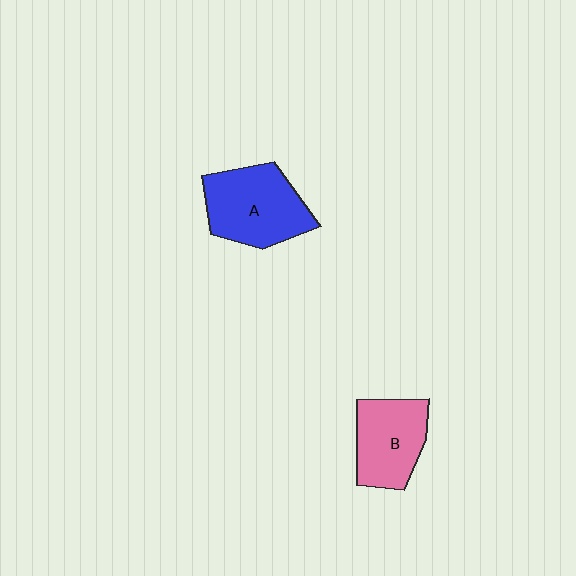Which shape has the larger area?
Shape A (blue).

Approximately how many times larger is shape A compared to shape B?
Approximately 1.2 times.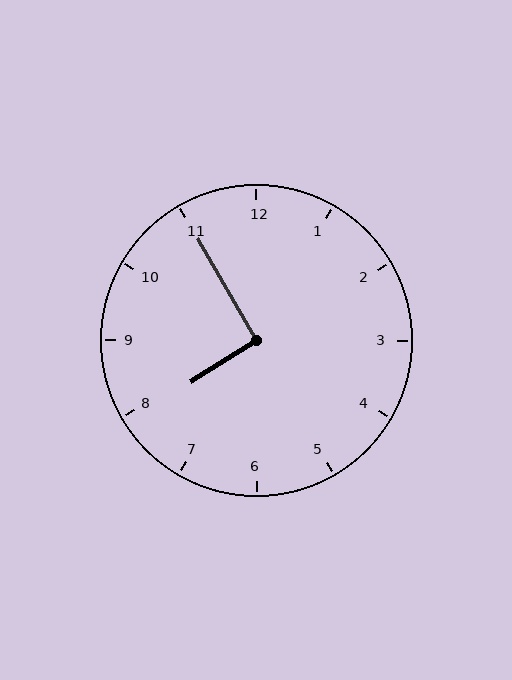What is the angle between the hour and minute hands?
Approximately 92 degrees.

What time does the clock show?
7:55.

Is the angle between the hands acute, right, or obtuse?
It is right.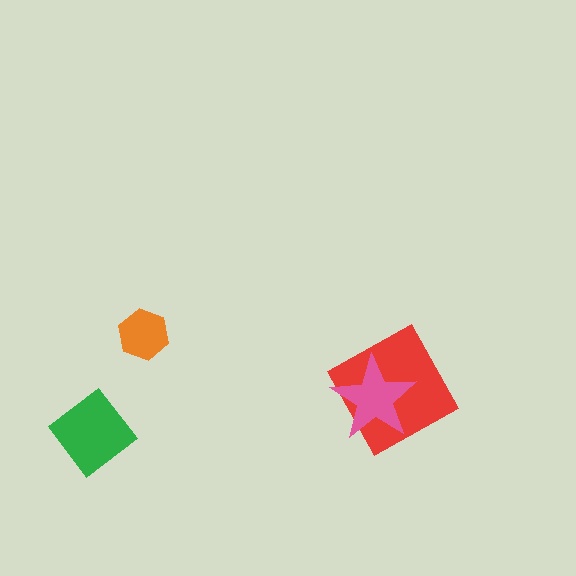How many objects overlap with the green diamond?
0 objects overlap with the green diamond.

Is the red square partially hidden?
Yes, it is partially covered by another shape.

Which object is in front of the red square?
The pink star is in front of the red square.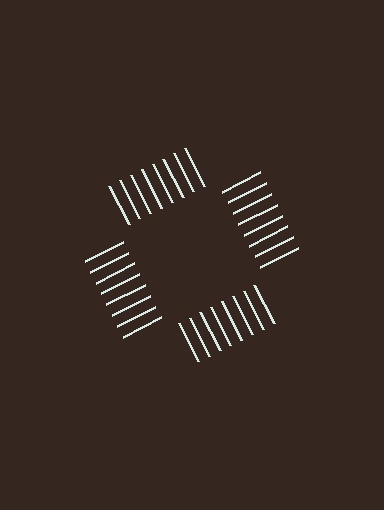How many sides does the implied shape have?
4 sides — the line-ends trace a square.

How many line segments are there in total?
32 — 8 along each of the 4 edges.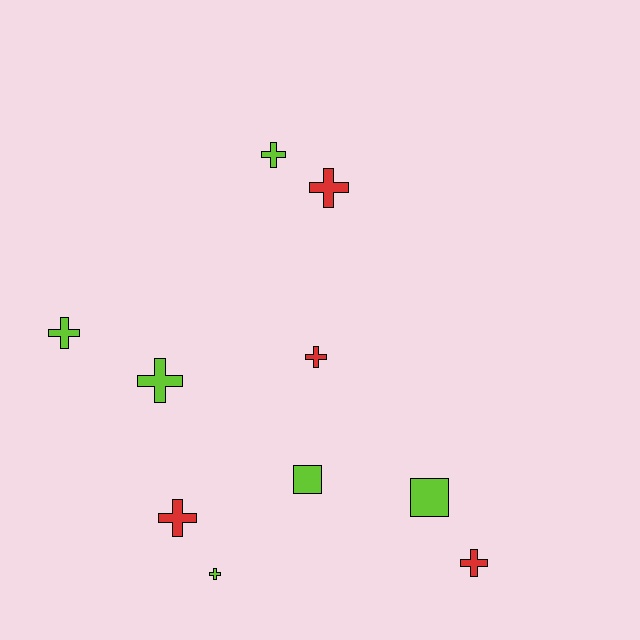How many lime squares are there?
There are 2 lime squares.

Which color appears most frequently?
Lime, with 6 objects.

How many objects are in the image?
There are 10 objects.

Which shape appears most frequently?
Cross, with 8 objects.